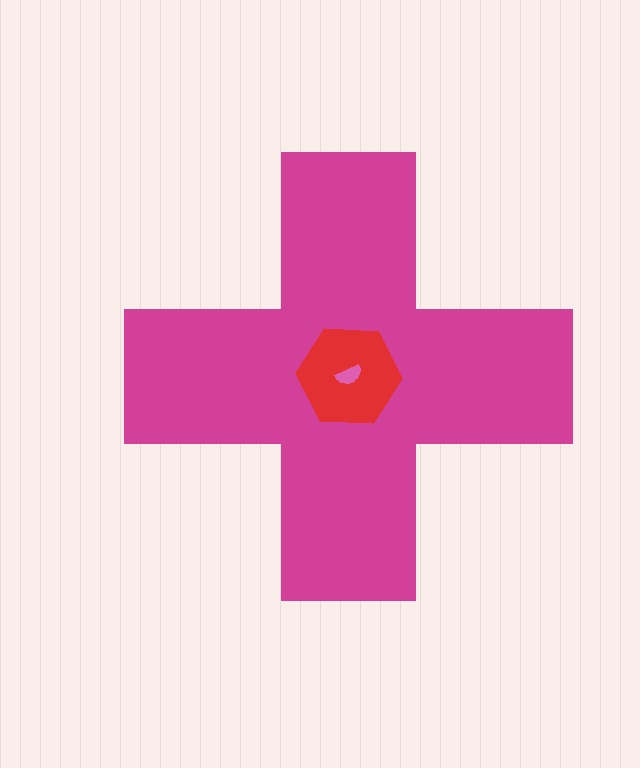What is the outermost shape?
The magenta cross.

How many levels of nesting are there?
3.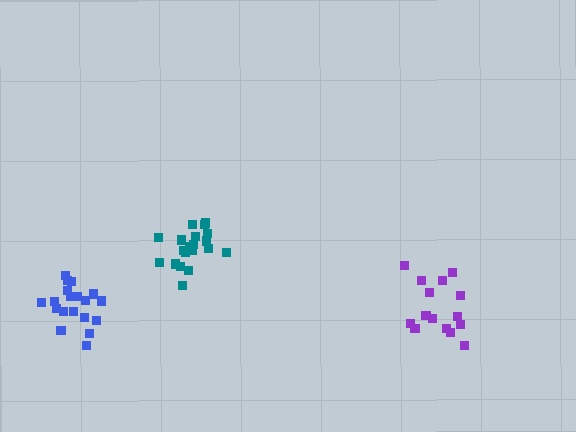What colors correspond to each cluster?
The clusters are colored: blue, purple, teal.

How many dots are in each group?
Group 1: 19 dots, Group 2: 15 dots, Group 3: 20 dots (54 total).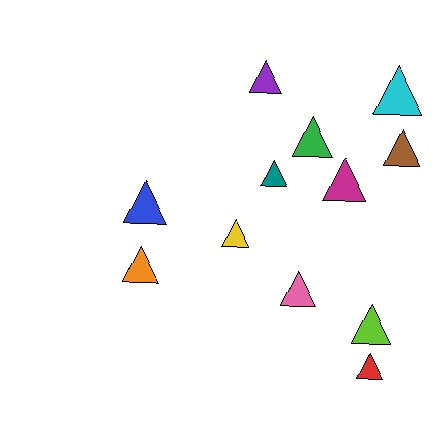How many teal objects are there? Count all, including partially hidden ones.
There is 1 teal object.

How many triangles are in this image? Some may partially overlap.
There are 12 triangles.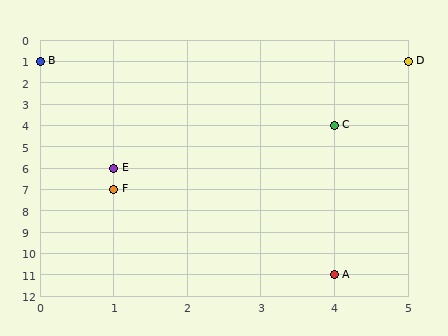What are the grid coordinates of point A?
Point A is at grid coordinates (4, 11).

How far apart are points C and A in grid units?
Points C and A are 7 rows apart.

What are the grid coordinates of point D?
Point D is at grid coordinates (5, 1).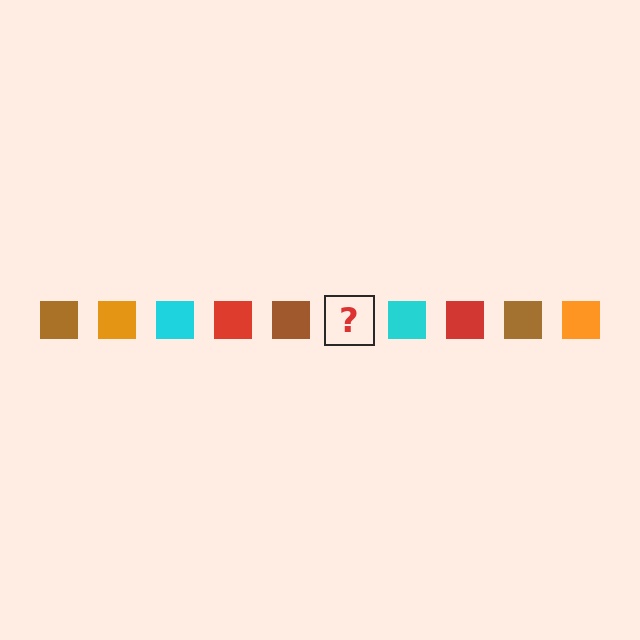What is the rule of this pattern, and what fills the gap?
The rule is that the pattern cycles through brown, orange, cyan, red squares. The gap should be filled with an orange square.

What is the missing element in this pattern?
The missing element is an orange square.